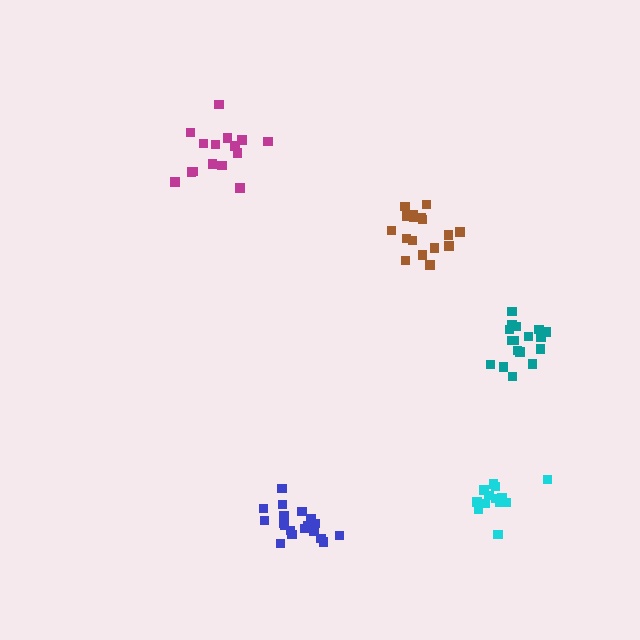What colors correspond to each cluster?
The clusters are colored: blue, cyan, brown, magenta, teal.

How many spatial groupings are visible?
There are 5 spatial groupings.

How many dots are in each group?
Group 1: 19 dots, Group 2: 13 dots, Group 3: 17 dots, Group 4: 15 dots, Group 5: 18 dots (82 total).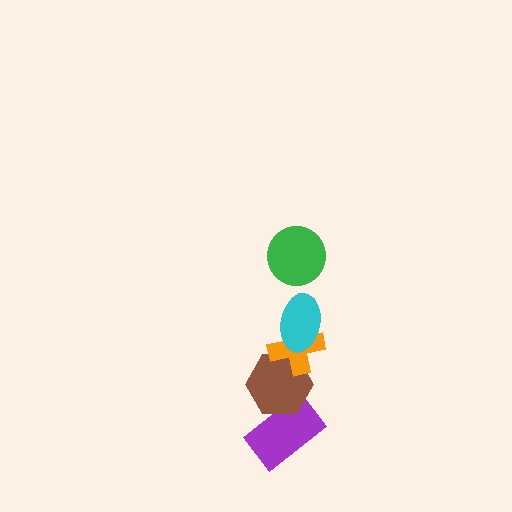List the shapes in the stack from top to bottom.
From top to bottom: the green circle, the cyan ellipse, the orange cross, the brown hexagon, the purple rectangle.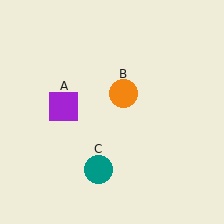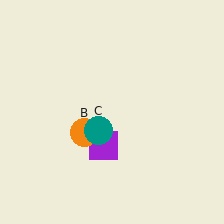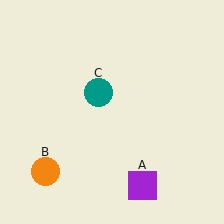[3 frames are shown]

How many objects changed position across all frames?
3 objects changed position: purple square (object A), orange circle (object B), teal circle (object C).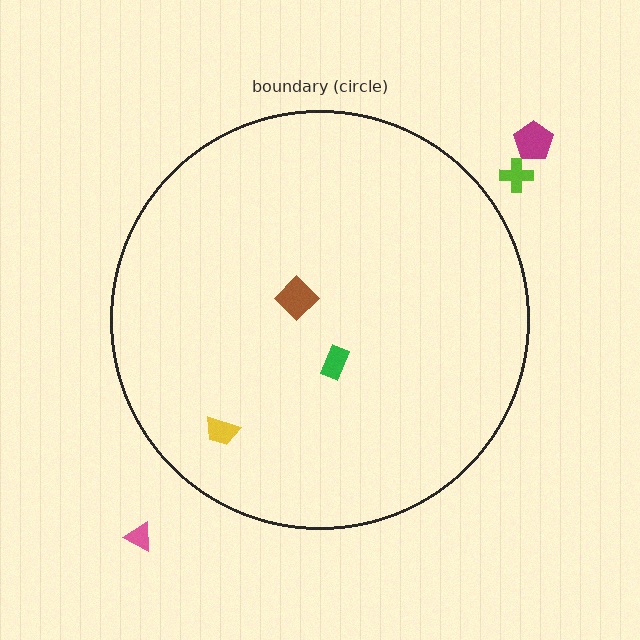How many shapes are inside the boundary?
3 inside, 3 outside.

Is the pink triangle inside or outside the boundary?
Outside.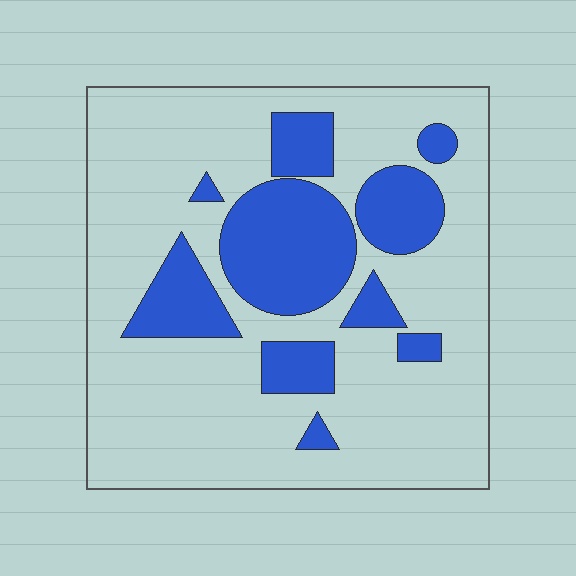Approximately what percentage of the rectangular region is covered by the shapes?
Approximately 25%.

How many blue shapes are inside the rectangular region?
10.